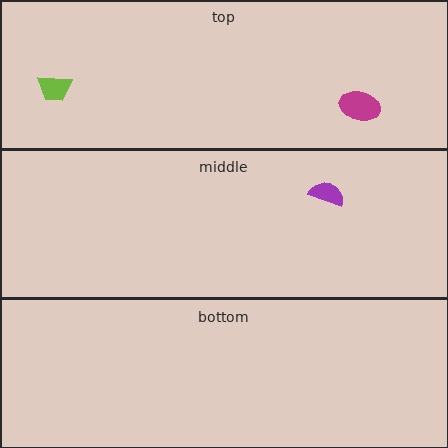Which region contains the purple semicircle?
The middle region.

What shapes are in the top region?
The magenta ellipse, the lime trapezoid.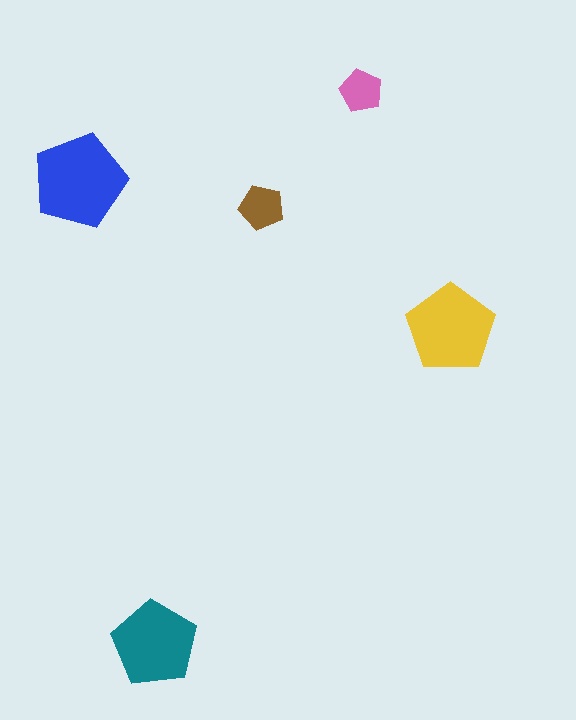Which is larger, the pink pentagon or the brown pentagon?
The brown one.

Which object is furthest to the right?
The yellow pentagon is rightmost.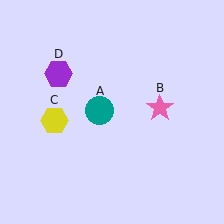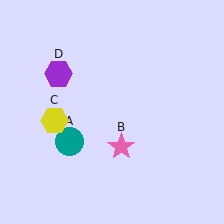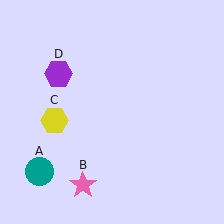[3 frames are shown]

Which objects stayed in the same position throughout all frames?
Yellow hexagon (object C) and purple hexagon (object D) remained stationary.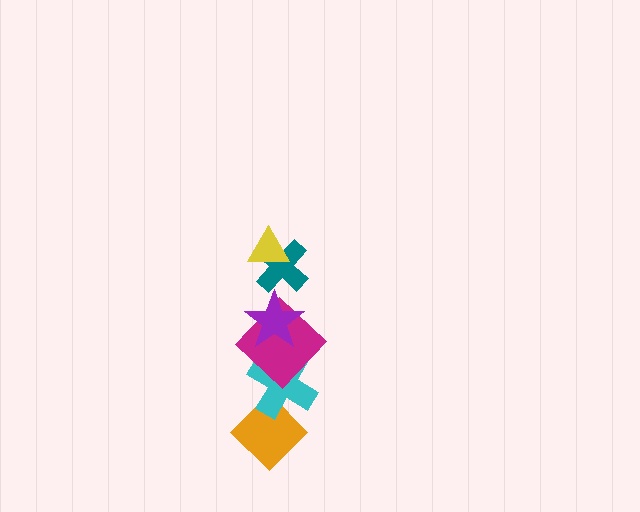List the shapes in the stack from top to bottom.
From top to bottom: the yellow triangle, the teal cross, the purple star, the magenta diamond, the cyan cross, the orange diamond.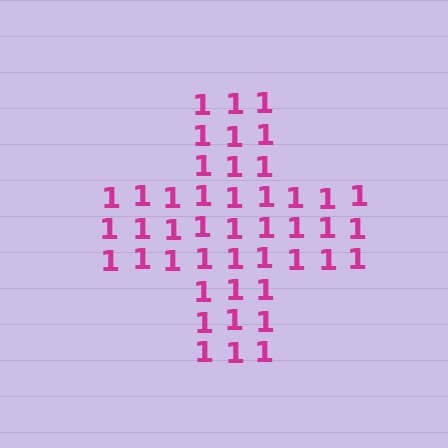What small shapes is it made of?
It is made of small digit 1's.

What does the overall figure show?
The overall figure shows a cross.